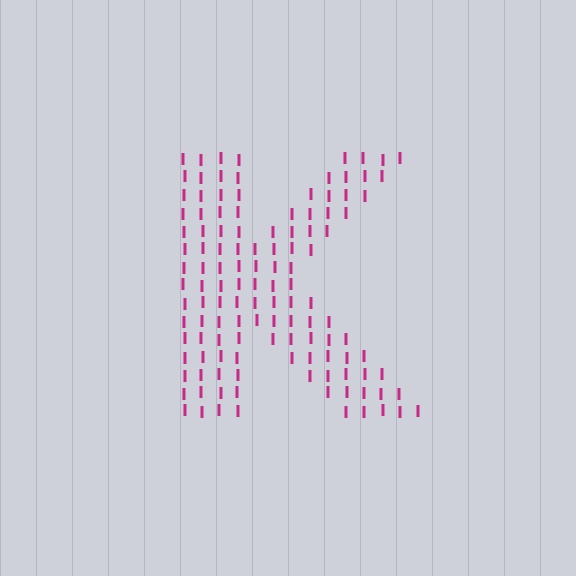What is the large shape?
The large shape is the letter K.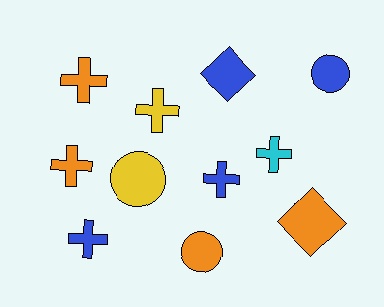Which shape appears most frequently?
Cross, with 6 objects.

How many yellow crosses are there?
There is 1 yellow cross.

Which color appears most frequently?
Blue, with 4 objects.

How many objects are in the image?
There are 11 objects.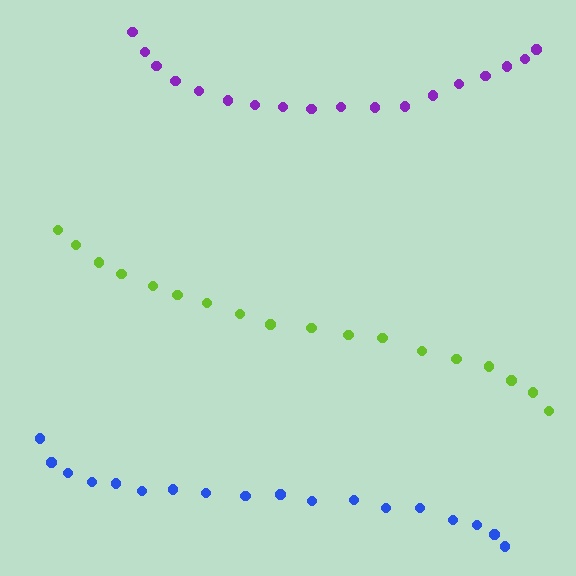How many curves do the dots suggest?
There are 3 distinct paths.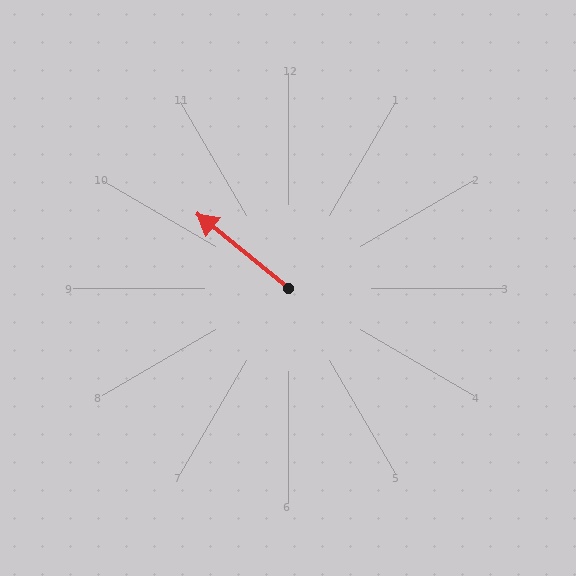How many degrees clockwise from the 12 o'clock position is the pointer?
Approximately 309 degrees.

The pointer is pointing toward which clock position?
Roughly 10 o'clock.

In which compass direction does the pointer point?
Northwest.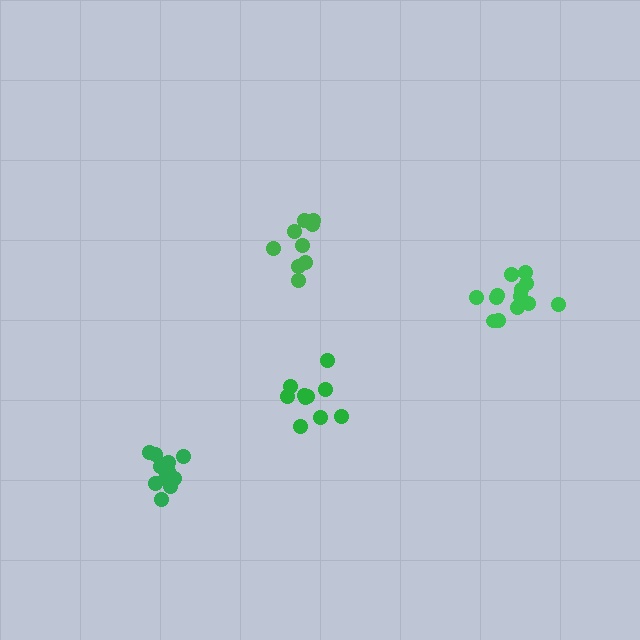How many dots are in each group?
Group 1: 10 dots, Group 2: 14 dots, Group 3: 9 dots, Group 4: 13 dots (46 total).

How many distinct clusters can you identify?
There are 4 distinct clusters.